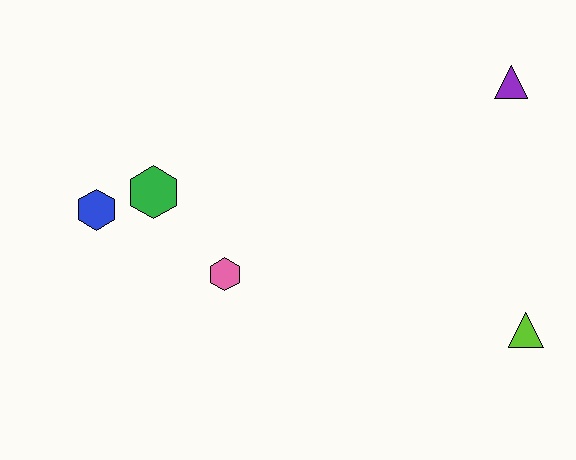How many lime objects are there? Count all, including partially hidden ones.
There is 1 lime object.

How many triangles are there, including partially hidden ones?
There are 2 triangles.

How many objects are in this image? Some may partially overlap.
There are 5 objects.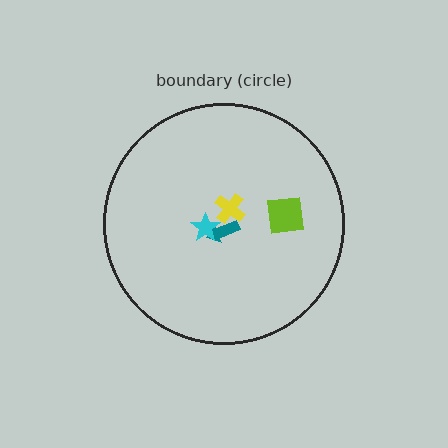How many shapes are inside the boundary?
4 inside, 0 outside.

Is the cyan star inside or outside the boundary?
Inside.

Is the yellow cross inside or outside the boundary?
Inside.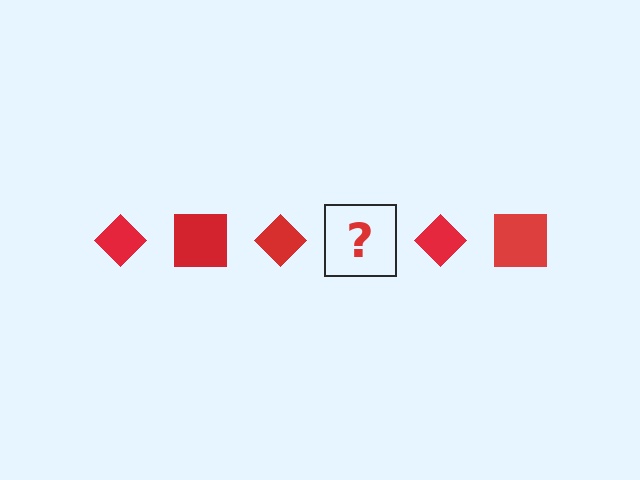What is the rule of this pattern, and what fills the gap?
The rule is that the pattern cycles through diamond, square shapes in red. The gap should be filled with a red square.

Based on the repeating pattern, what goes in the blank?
The blank should be a red square.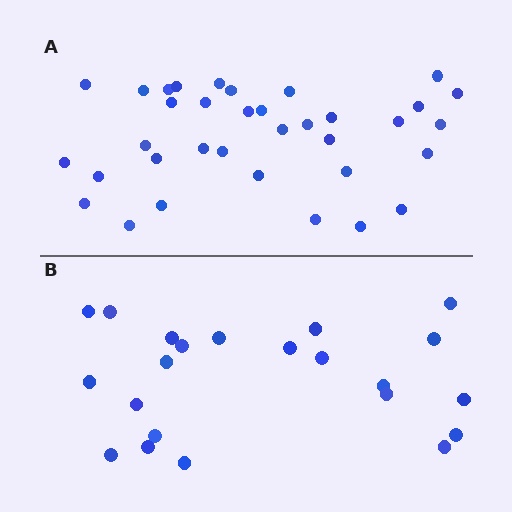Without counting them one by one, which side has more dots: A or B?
Region A (the top region) has more dots.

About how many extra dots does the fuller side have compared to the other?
Region A has approximately 15 more dots than region B.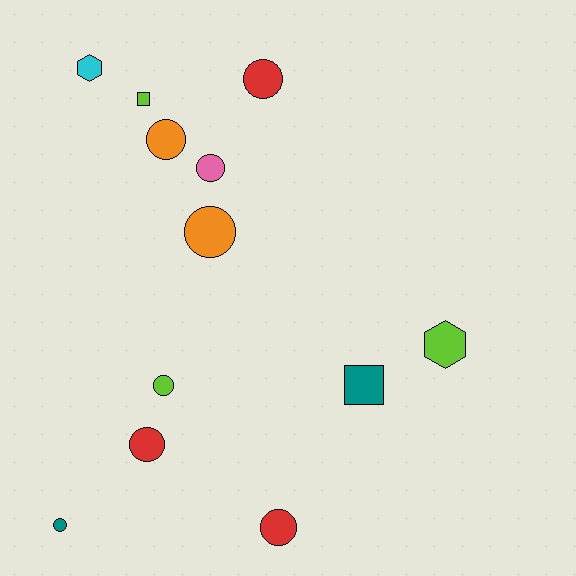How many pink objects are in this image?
There is 1 pink object.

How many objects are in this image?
There are 12 objects.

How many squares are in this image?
There are 2 squares.